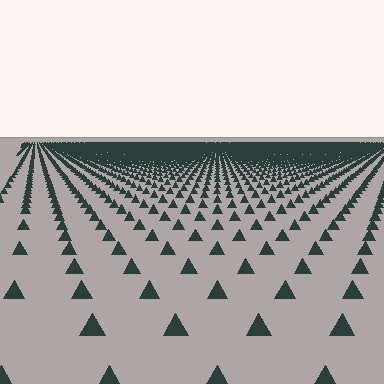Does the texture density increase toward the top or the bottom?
Density increases toward the top.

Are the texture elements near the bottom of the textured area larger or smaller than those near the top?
Larger. Near the bottom, elements are closer to the viewer and appear at a bigger on-screen size.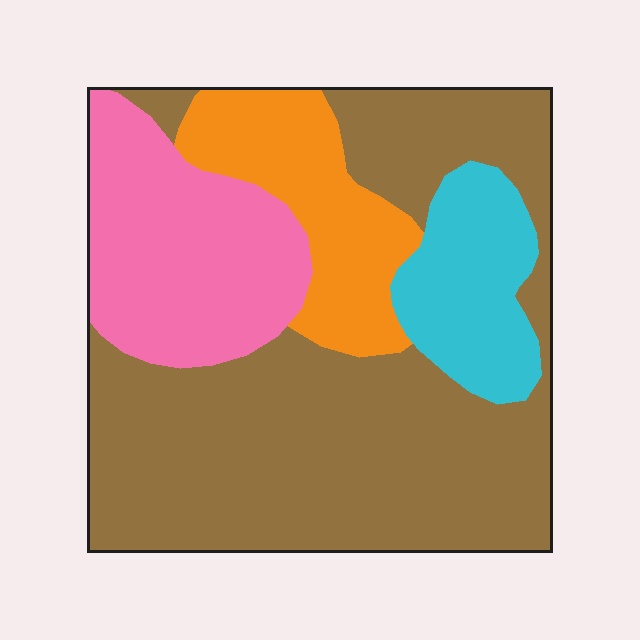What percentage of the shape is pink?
Pink takes up between a sixth and a third of the shape.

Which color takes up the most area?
Brown, at roughly 55%.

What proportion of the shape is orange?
Orange covers roughly 15% of the shape.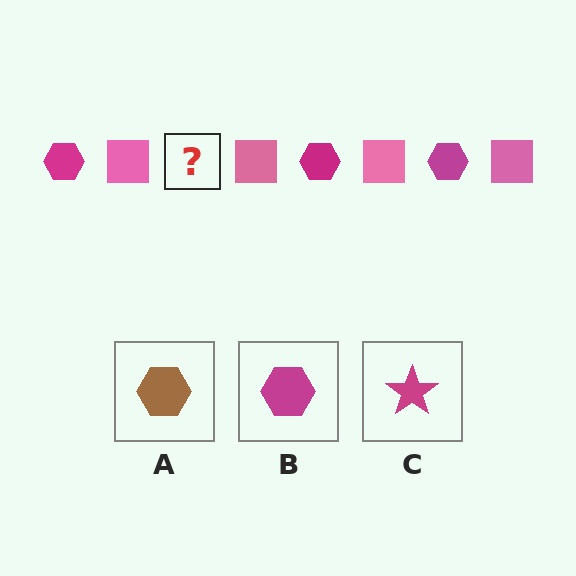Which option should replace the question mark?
Option B.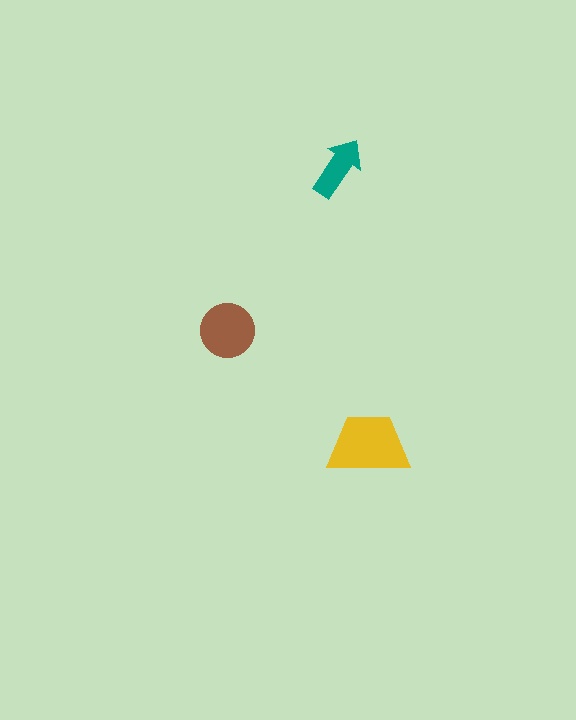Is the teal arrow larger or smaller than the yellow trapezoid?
Smaller.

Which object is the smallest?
The teal arrow.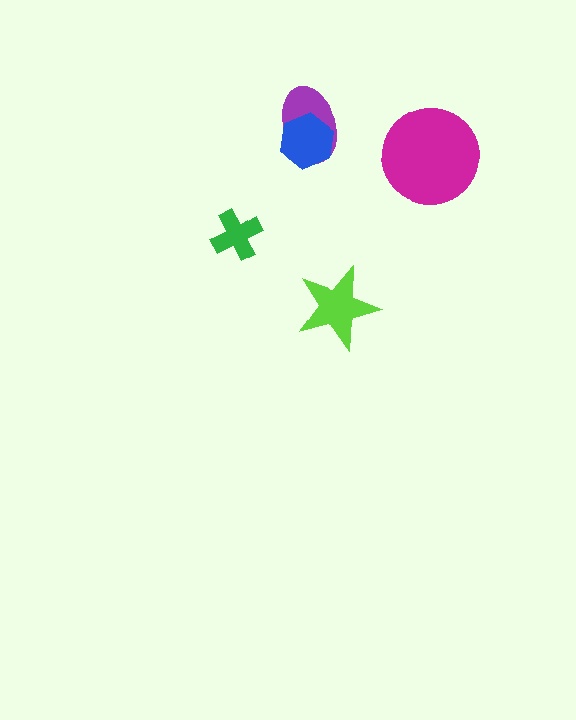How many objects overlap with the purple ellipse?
1 object overlaps with the purple ellipse.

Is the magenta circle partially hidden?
No, no other shape covers it.